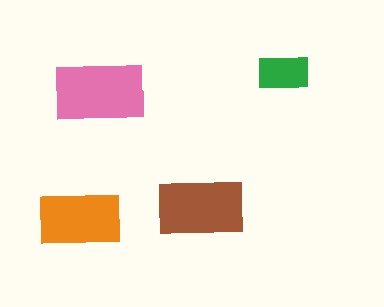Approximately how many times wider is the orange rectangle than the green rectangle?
About 1.5 times wider.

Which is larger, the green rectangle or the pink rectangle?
The pink one.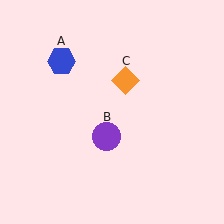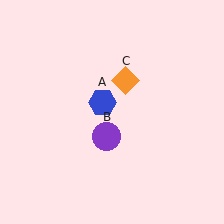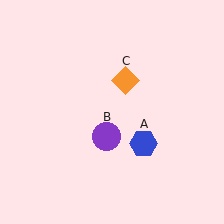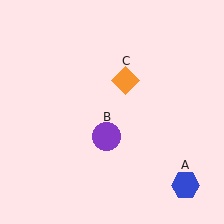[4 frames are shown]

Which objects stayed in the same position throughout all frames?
Purple circle (object B) and orange diamond (object C) remained stationary.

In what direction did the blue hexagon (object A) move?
The blue hexagon (object A) moved down and to the right.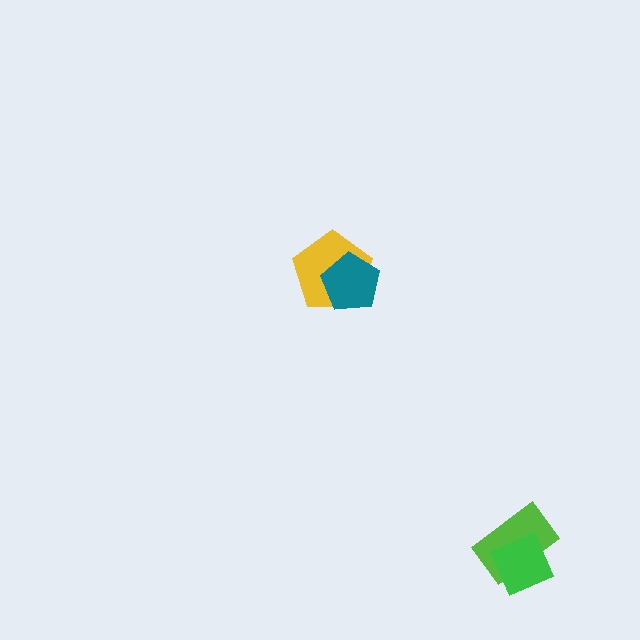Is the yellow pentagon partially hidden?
Yes, it is partially covered by another shape.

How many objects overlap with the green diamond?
1 object overlaps with the green diamond.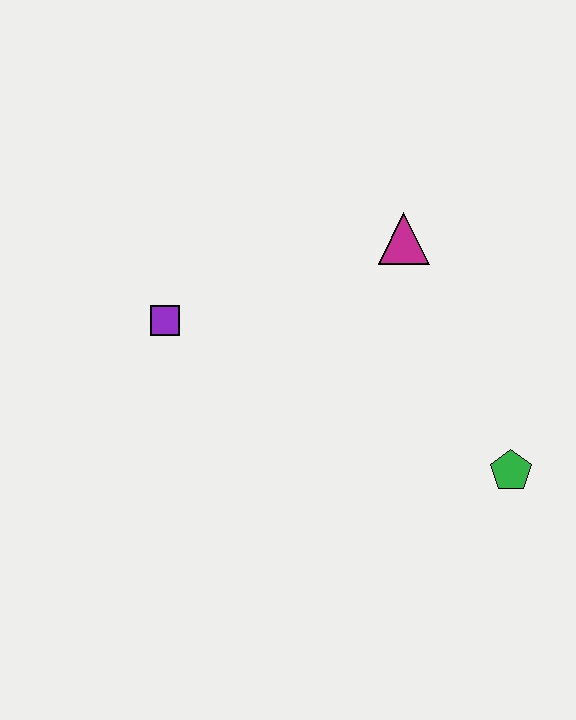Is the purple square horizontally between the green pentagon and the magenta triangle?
No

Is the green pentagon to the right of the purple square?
Yes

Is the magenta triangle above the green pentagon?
Yes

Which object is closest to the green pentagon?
The magenta triangle is closest to the green pentagon.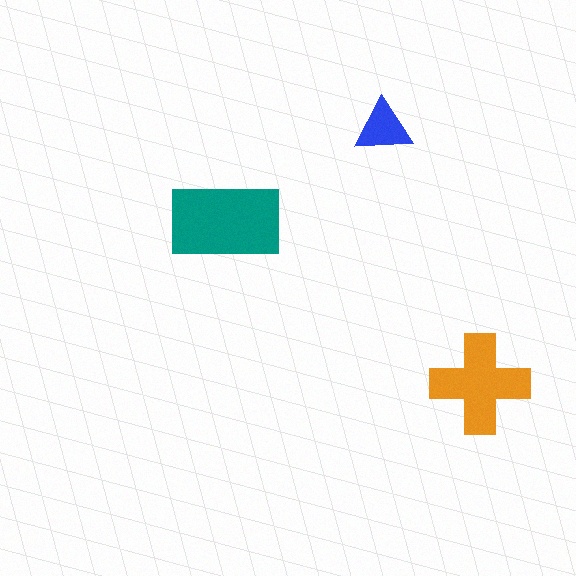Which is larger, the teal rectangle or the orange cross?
The teal rectangle.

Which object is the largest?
The teal rectangle.